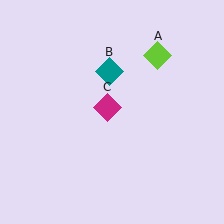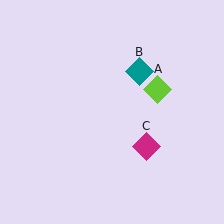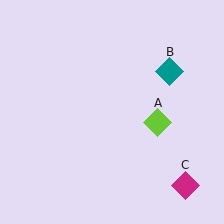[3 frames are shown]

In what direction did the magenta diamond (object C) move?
The magenta diamond (object C) moved down and to the right.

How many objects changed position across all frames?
3 objects changed position: lime diamond (object A), teal diamond (object B), magenta diamond (object C).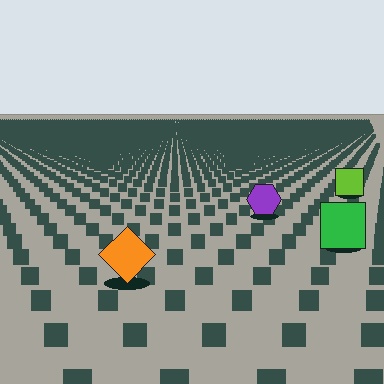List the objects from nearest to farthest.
From nearest to farthest: the orange diamond, the green square, the purple hexagon, the lime square.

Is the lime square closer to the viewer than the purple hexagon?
No. The purple hexagon is closer — you can tell from the texture gradient: the ground texture is coarser near it.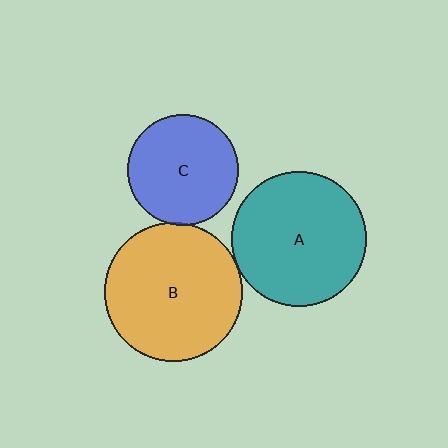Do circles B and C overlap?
Yes.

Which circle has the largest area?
Circle B (orange).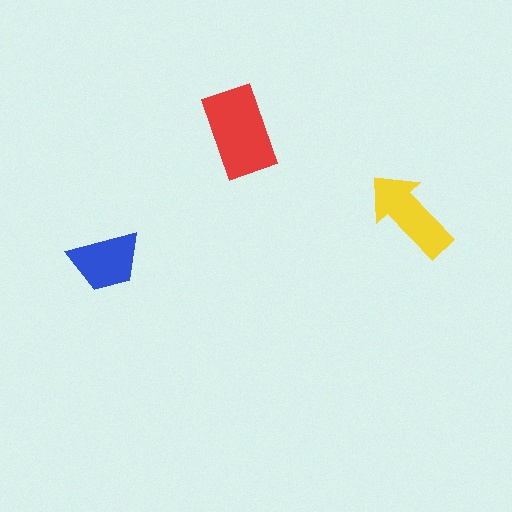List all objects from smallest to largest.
The blue trapezoid, the yellow arrow, the red rectangle.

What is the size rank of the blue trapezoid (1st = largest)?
3rd.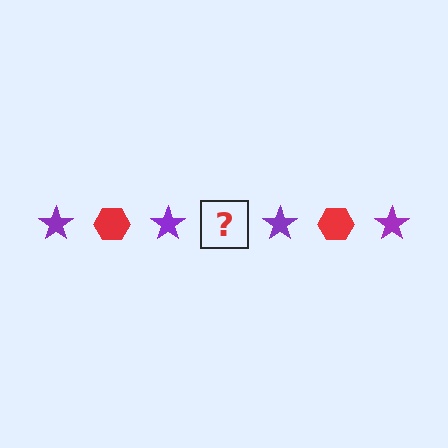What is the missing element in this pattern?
The missing element is a red hexagon.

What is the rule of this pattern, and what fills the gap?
The rule is that the pattern alternates between purple star and red hexagon. The gap should be filled with a red hexagon.